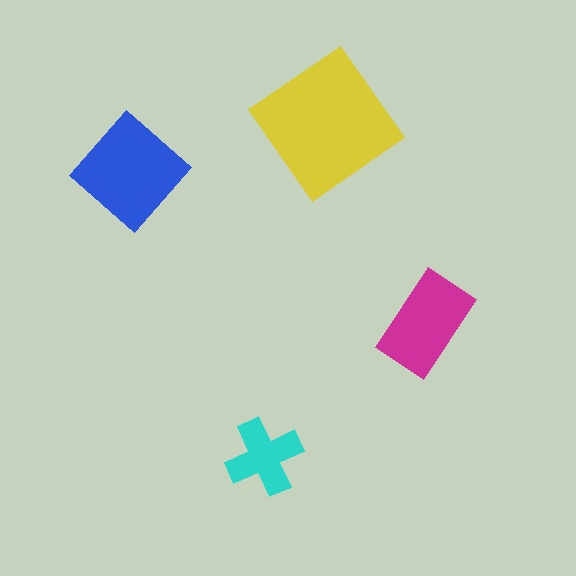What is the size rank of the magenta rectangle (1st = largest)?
3rd.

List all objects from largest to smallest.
The yellow diamond, the blue diamond, the magenta rectangle, the cyan cross.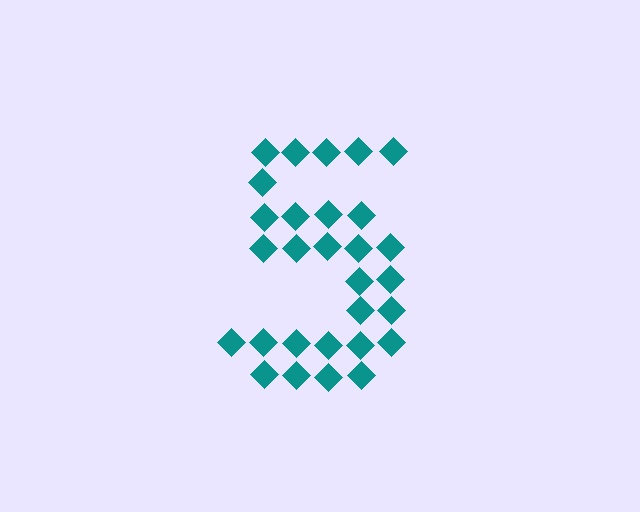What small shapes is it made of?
It is made of small diamonds.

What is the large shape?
The large shape is the digit 5.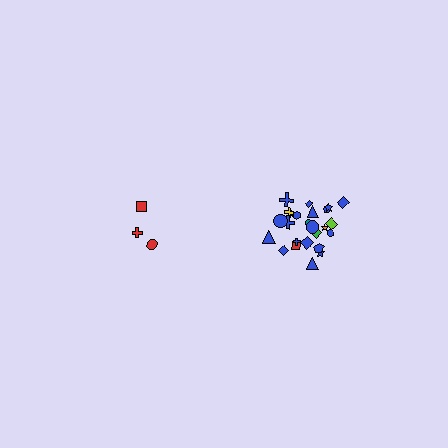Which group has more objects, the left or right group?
The right group.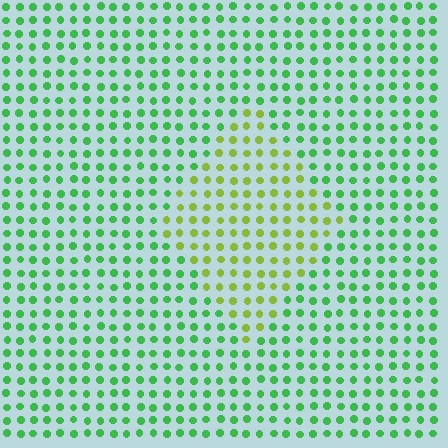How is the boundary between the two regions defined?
The boundary is defined purely by a slight shift in hue (about 45 degrees). Spacing, size, and orientation are identical on both sides.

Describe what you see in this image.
The image is filled with small green elements in a uniform arrangement. A diamond-shaped region is visible where the elements are tinted to a slightly different hue, forming a subtle color boundary.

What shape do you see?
I see a diamond.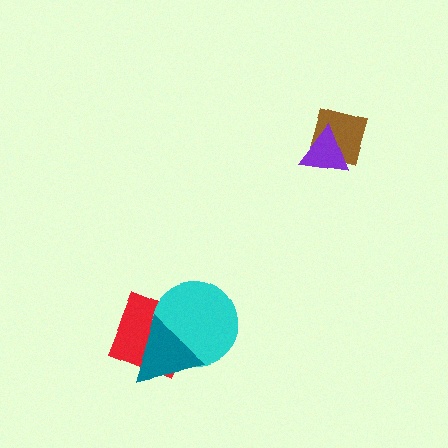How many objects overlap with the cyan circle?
2 objects overlap with the cyan circle.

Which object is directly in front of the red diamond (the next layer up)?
The cyan circle is directly in front of the red diamond.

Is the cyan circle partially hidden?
Yes, it is partially covered by another shape.